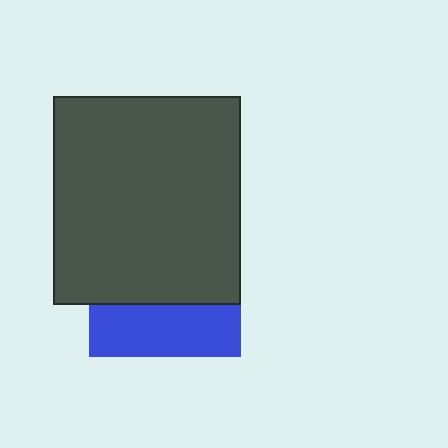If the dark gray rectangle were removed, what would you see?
You would see the complete blue square.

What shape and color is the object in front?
The object in front is a dark gray rectangle.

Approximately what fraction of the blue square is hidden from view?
Roughly 66% of the blue square is hidden behind the dark gray rectangle.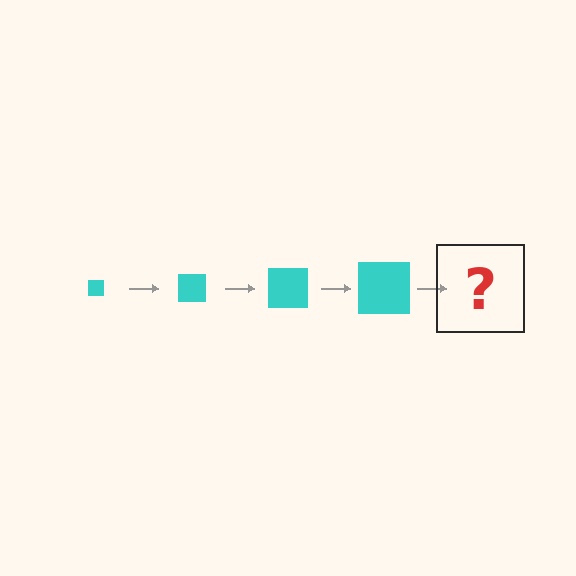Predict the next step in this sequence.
The next step is a cyan square, larger than the previous one.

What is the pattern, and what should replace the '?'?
The pattern is that the square gets progressively larger each step. The '?' should be a cyan square, larger than the previous one.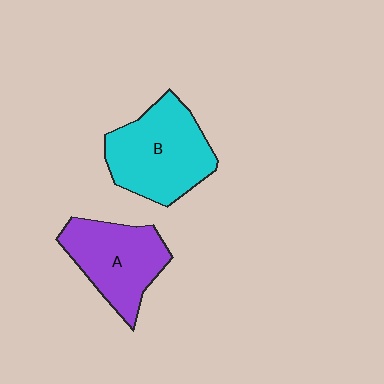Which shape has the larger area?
Shape B (cyan).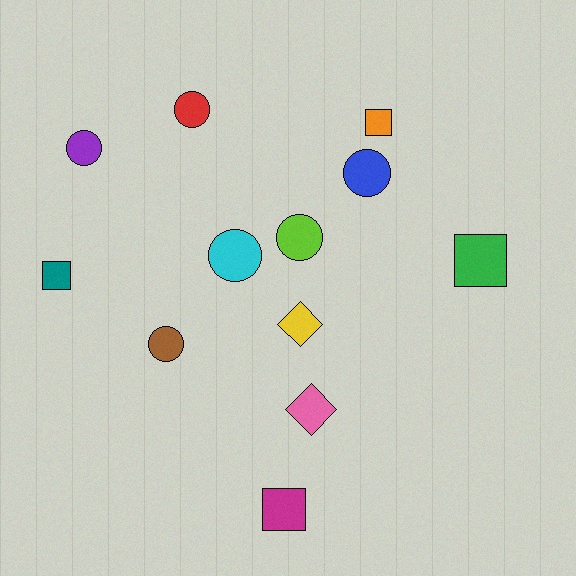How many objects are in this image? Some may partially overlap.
There are 12 objects.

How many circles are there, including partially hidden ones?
There are 6 circles.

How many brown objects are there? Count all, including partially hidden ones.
There is 1 brown object.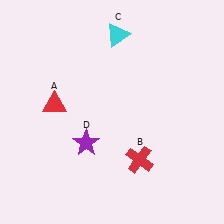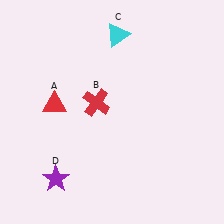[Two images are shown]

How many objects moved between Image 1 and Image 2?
2 objects moved between the two images.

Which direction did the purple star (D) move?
The purple star (D) moved down.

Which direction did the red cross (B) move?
The red cross (B) moved up.